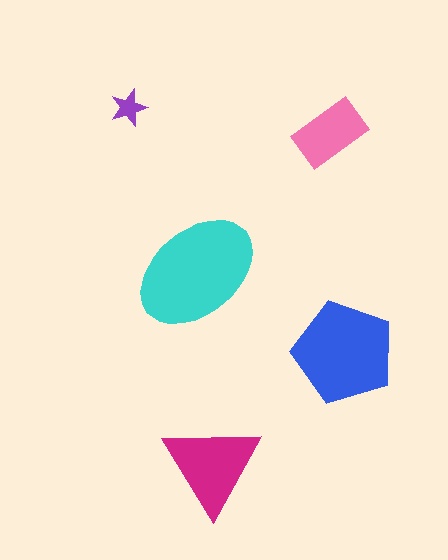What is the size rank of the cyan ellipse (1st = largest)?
1st.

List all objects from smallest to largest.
The purple star, the pink rectangle, the magenta triangle, the blue pentagon, the cyan ellipse.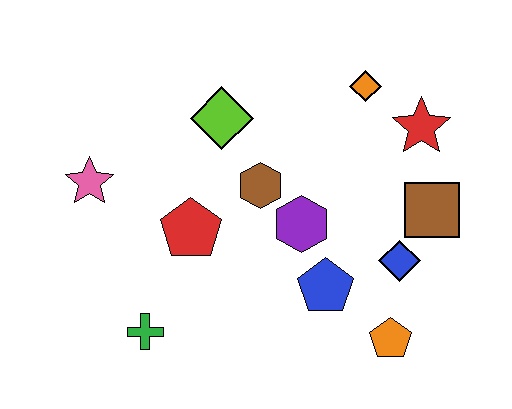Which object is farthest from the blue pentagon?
The pink star is farthest from the blue pentagon.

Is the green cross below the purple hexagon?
Yes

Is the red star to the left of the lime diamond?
No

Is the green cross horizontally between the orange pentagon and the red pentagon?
No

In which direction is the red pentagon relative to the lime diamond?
The red pentagon is below the lime diamond.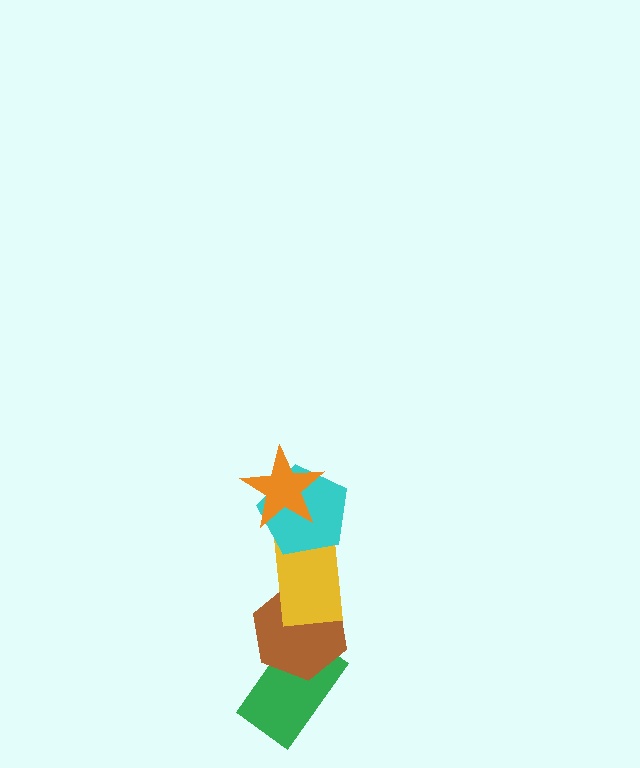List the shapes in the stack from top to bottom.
From top to bottom: the orange star, the cyan pentagon, the yellow rectangle, the brown hexagon, the green rectangle.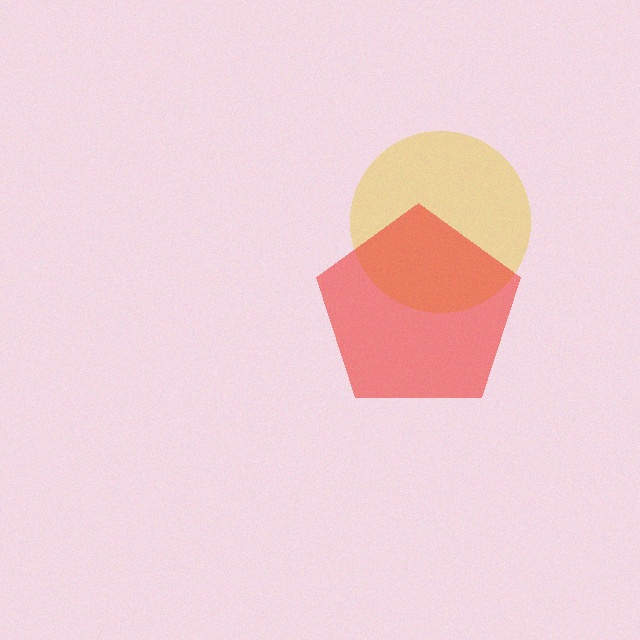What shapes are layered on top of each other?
The layered shapes are: a yellow circle, a red pentagon.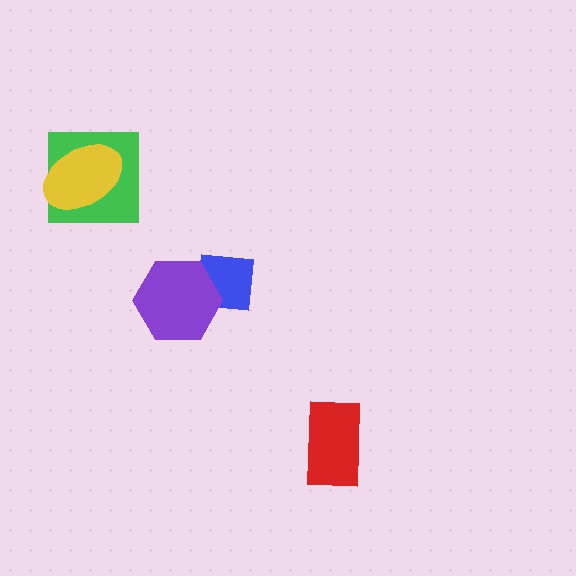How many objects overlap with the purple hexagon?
1 object overlaps with the purple hexagon.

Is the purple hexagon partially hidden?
No, no other shape covers it.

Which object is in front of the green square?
The yellow ellipse is in front of the green square.